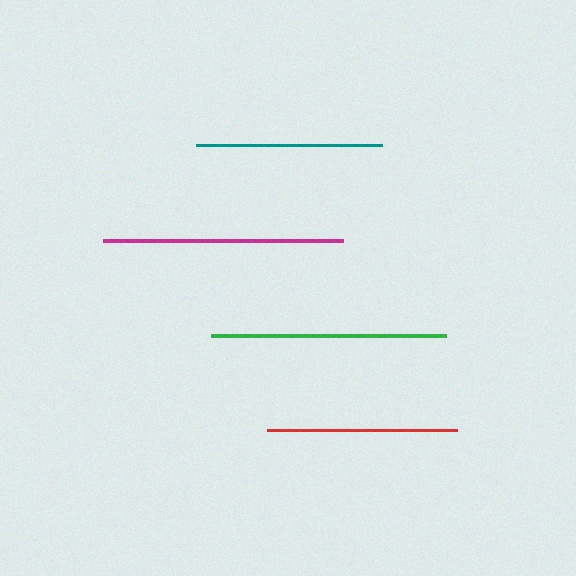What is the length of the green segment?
The green segment is approximately 236 pixels long.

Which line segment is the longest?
The magenta line is the longest at approximately 240 pixels.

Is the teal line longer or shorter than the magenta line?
The magenta line is longer than the teal line.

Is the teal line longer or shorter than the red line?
The red line is longer than the teal line.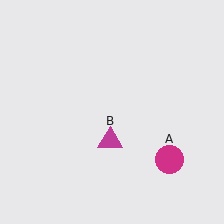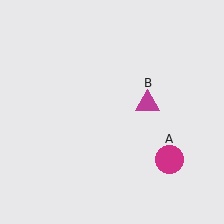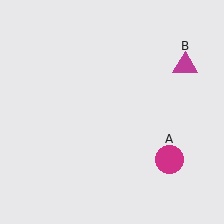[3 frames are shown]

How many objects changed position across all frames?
1 object changed position: magenta triangle (object B).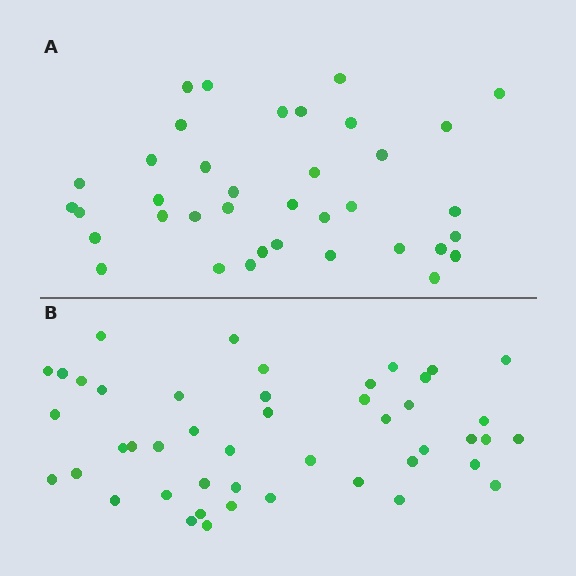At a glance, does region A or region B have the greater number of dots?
Region B (the bottom region) has more dots.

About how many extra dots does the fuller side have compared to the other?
Region B has roughly 8 or so more dots than region A.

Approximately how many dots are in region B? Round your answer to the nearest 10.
About 50 dots. (The exact count is 46, which rounds to 50.)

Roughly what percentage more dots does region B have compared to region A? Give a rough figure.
About 25% more.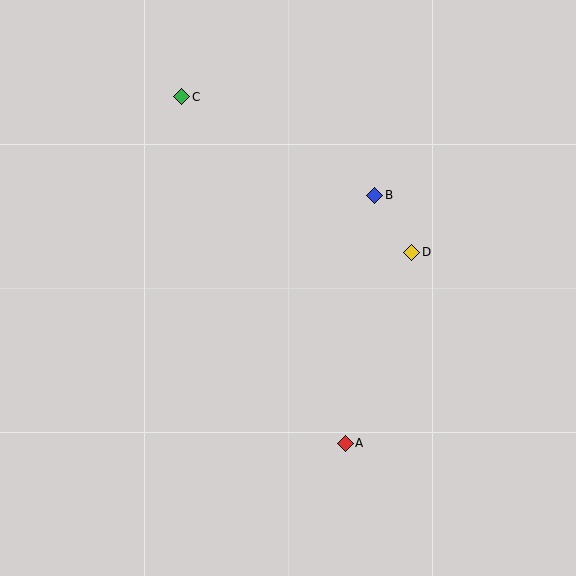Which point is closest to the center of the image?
Point B at (375, 195) is closest to the center.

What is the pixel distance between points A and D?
The distance between A and D is 202 pixels.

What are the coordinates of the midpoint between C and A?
The midpoint between C and A is at (264, 270).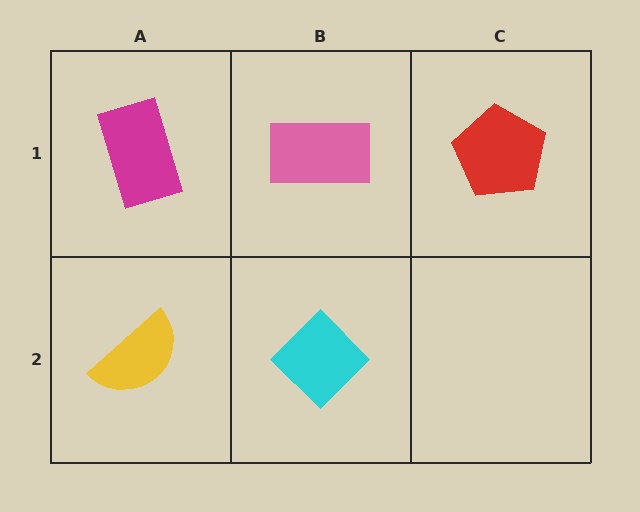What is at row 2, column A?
A yellow semicircle.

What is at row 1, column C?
A red pentagon.